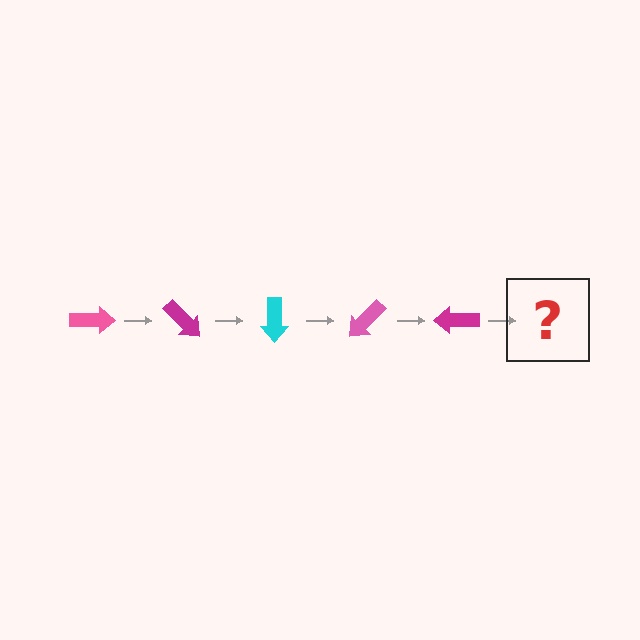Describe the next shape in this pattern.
It should be a cyan arrow, rotated 225 degrees from the start.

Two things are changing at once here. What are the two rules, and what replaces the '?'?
The two rules are that it rotates 45 degrees each step and the color cycles through pink, magenta, and cyan. The '?' should be a cyan arrow, rotated 225 degrees from the start.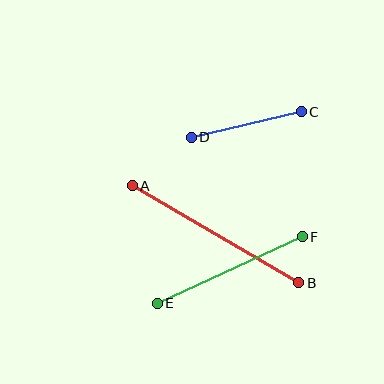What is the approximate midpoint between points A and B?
The midpoint is at approximately (215, 234) pixels.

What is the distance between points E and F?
The distance is approximately 160 pixels.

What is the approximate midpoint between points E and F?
The midpoint is at approximately (230, 270) pixels.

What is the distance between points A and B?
The distance is approximately 193 pixels.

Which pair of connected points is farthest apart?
Points A and B are farthest apart.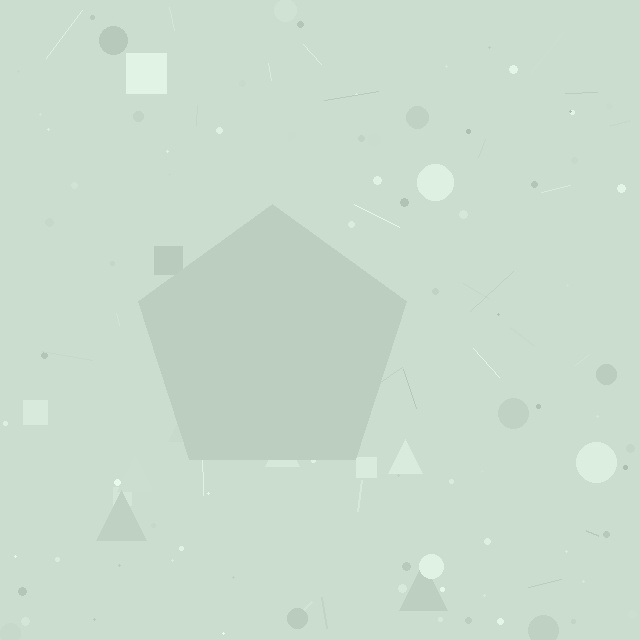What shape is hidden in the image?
A pentagon is hidden in the image.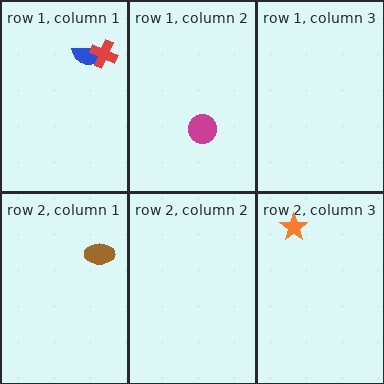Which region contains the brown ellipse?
The row 2, column 1 region.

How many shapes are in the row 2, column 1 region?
1.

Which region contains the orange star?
The row 2, column 3 region.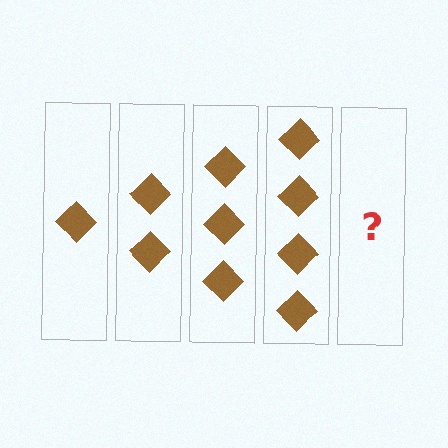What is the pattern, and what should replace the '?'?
The pattern is that each step adds one more diamond. The '?' should be 5 diamonds.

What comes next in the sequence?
The next element should be 5 diamonds.